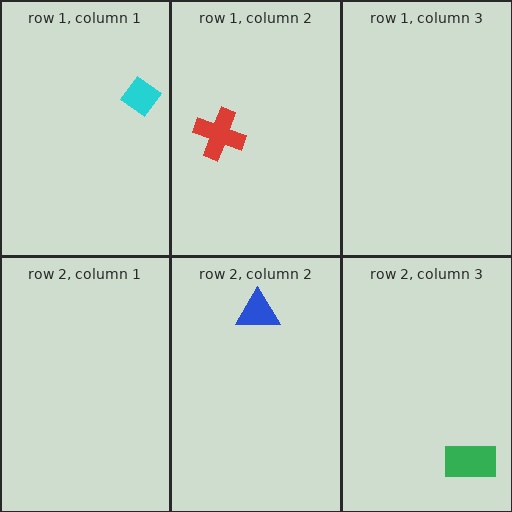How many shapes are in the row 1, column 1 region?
1.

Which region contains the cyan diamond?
The row 1, column 1 region.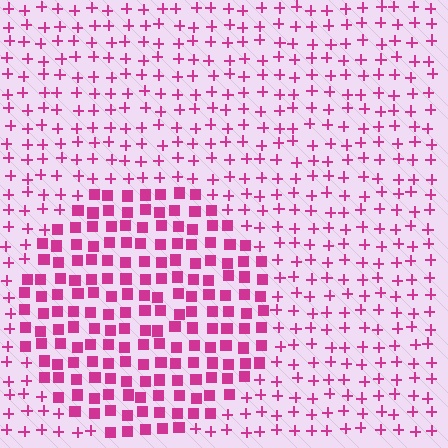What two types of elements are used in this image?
The image uses squares inside the circle region and plus signs outside it.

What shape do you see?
I see a circle.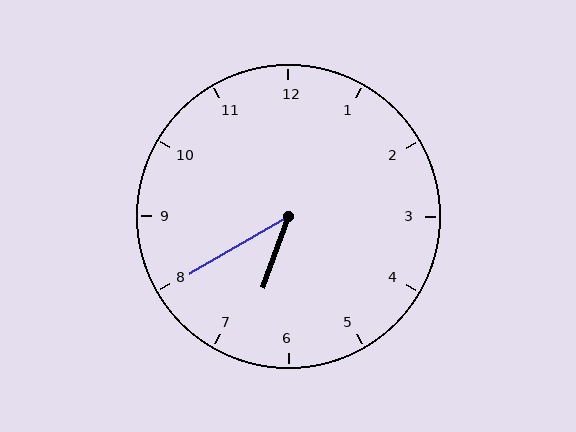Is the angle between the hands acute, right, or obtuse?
It is acute.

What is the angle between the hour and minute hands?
Approximately 40 degrees.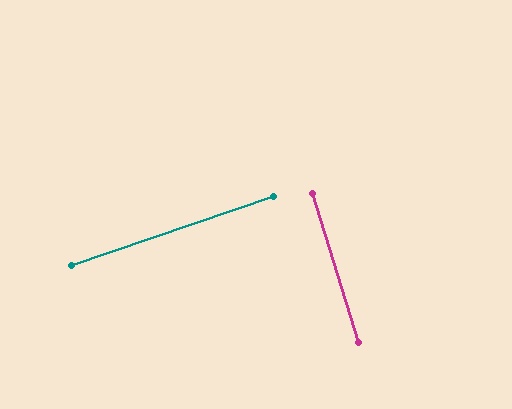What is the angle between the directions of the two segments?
Approximately 88 degrees.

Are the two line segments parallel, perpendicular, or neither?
Perpendicular — they meet at approximately 88°.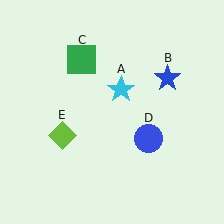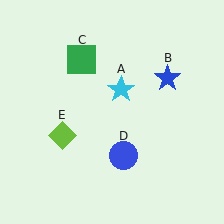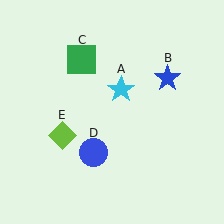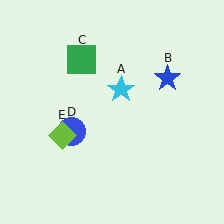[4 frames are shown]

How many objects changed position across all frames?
1 object changed position: blue circle (object D).